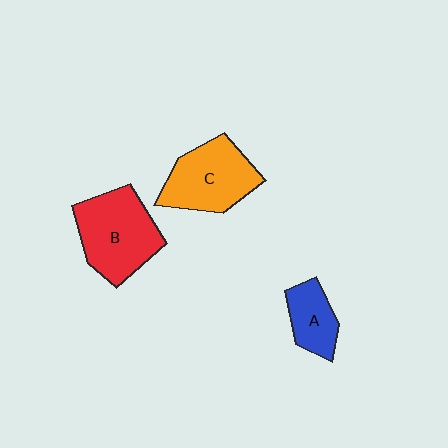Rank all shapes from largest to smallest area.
From largest to smallest: B (red), C (orange), A (blue).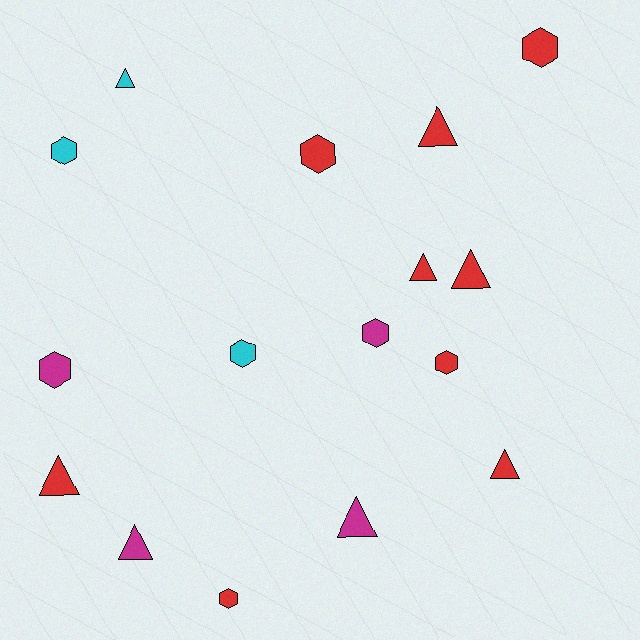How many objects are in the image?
There are 16 objects.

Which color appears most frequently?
Red, with 9 objects.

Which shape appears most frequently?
Triangle, with 8 objects.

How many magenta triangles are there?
There are 2 magenta triangles.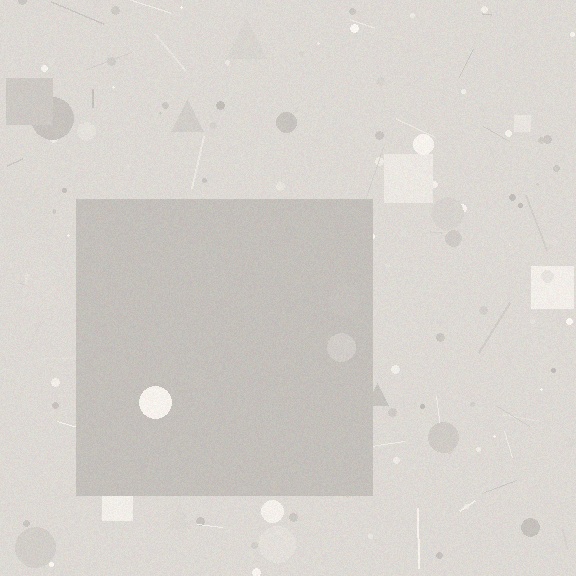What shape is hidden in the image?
A square is hidden in the image.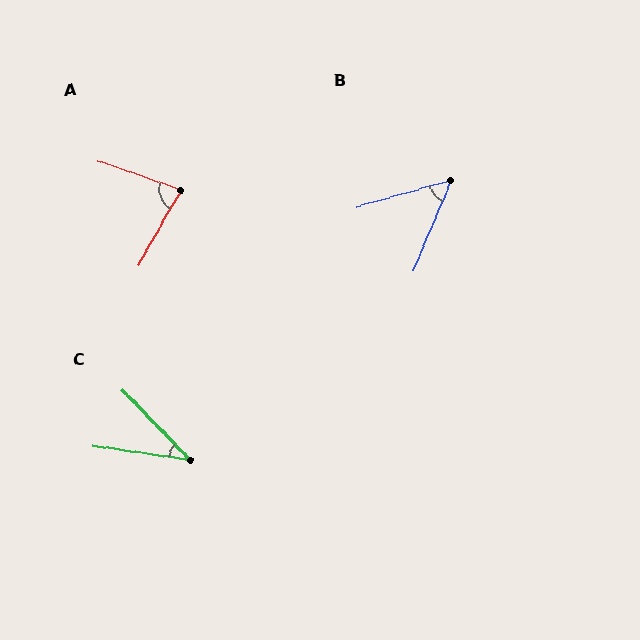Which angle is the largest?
A, at approximately 80 degrees.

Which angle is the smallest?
C, at approximately 38 degrees.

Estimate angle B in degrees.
Approximately 51 degrees.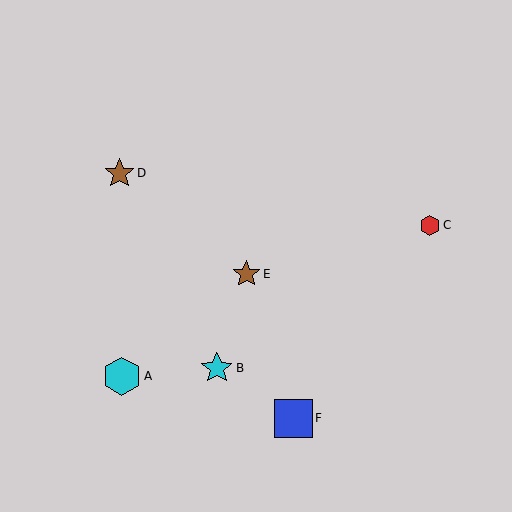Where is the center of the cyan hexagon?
The center of the cyan hexagon is at (122, 376).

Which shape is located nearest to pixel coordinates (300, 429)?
The blue square (labeled F) at (293, 418) is nearest to that location.